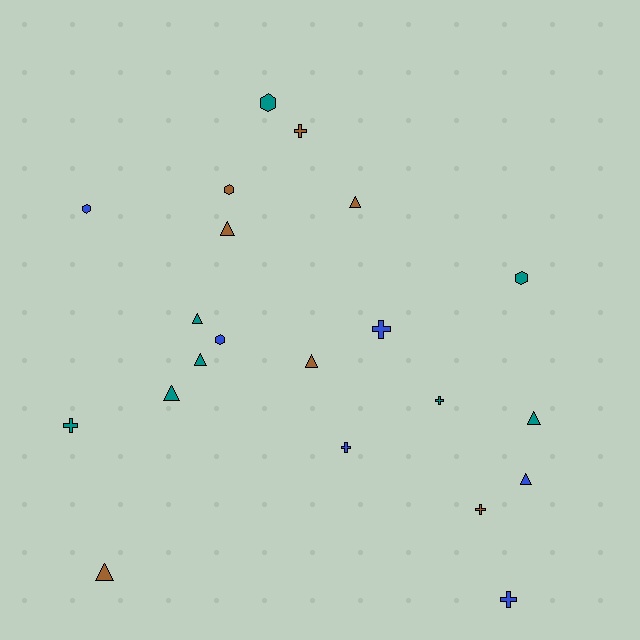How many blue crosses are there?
There are 3 blue crosses.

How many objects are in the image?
There are 21 objects.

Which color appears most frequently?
Teal, with 8 objects.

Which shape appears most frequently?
Triangle, with 9 objects.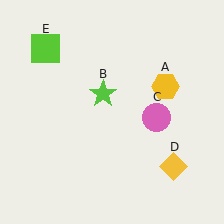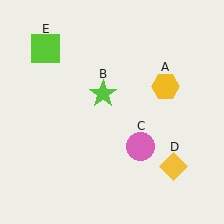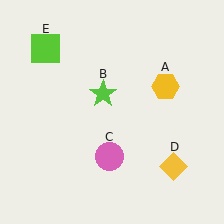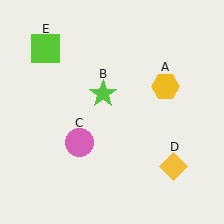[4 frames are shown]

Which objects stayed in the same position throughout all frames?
Yellow hexagon (object A) and lime star (object B) and yellow diamond (object D) and lime square (object E) remained stationary.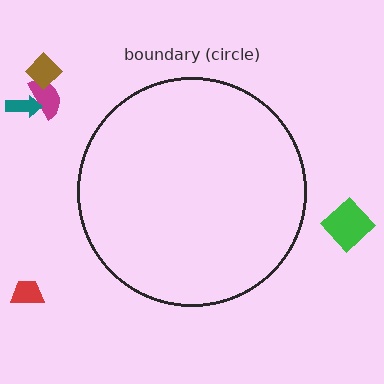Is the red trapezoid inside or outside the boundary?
Outside.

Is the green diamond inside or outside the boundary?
Outside.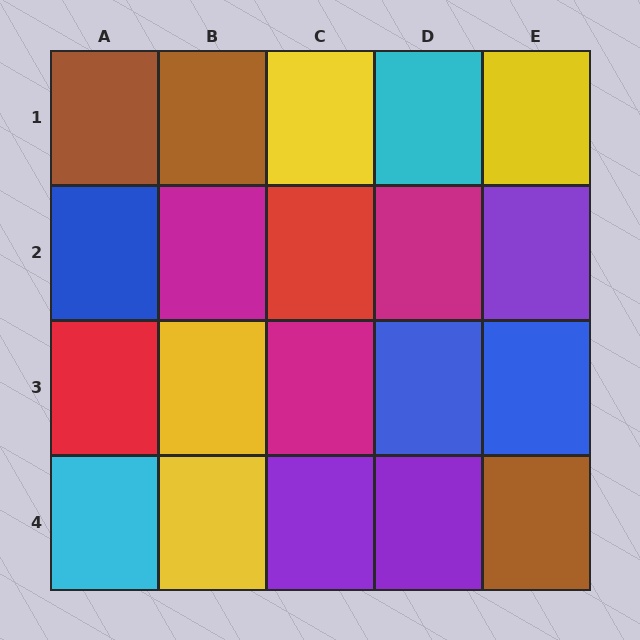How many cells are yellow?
4 cells are yellow.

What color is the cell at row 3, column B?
Yellow.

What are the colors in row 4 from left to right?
Cyan, yellow, purple, purple, brown.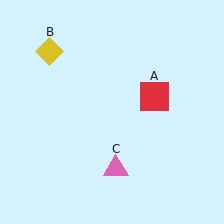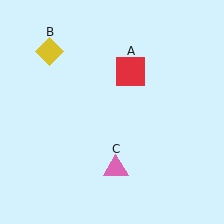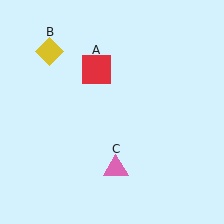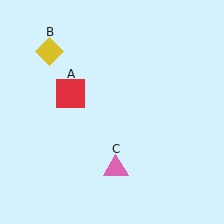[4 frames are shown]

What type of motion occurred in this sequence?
The red square (object A) rotated counterclockwise around the center of the scene.